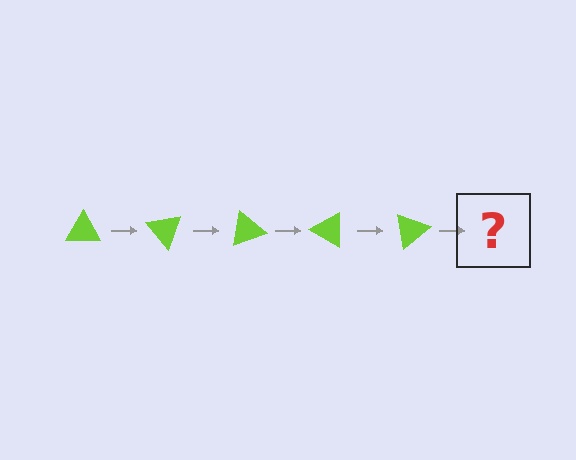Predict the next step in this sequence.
The next step is a lime triangle rotated 250 degrees.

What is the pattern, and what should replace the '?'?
The pattern is that the triangle rotates 50 degrees each step. The '?' should be a lime triangle rotated 250 degrees.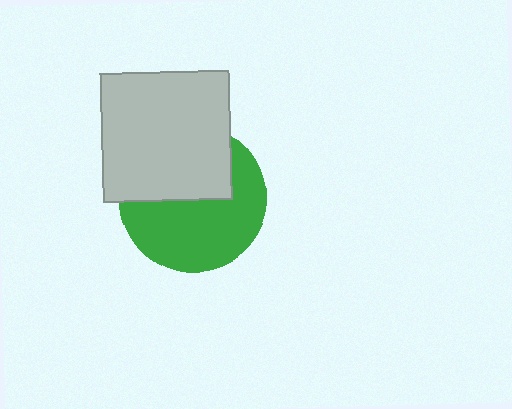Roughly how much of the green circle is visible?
About half of it is visible (roughly 57%).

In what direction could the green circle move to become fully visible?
The green circle could move down. That would shift it out from behind the light gray square entirely.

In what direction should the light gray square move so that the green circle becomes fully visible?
The light gray square should move up. That is the shortest direction to clear the overlap and leave the green circle fully visible.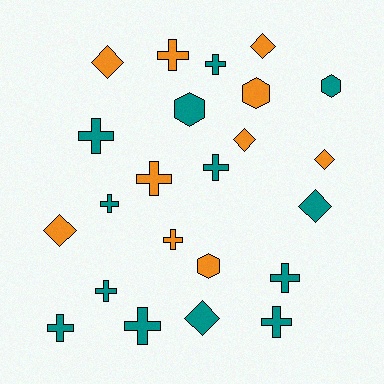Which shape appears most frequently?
Cross, with 12 objects.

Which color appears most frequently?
Teal, with 13 objects.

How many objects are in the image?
There are 23 objects.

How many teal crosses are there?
There are 9 teal crosses.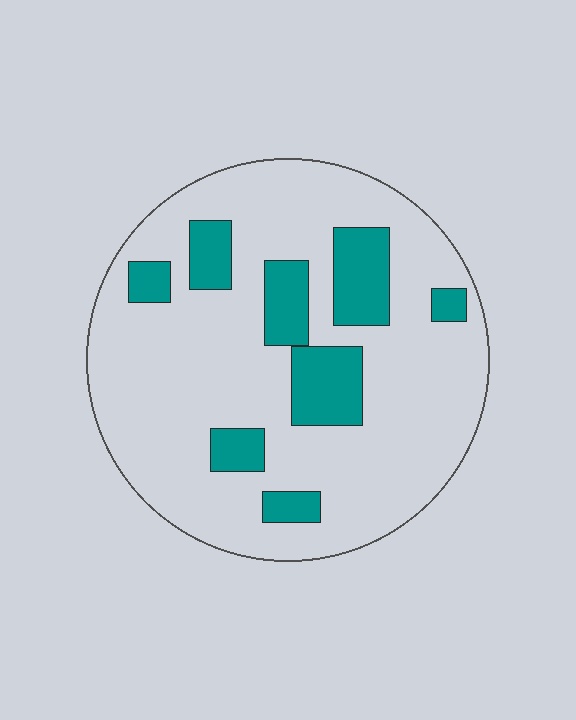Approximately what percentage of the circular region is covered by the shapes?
Approximately 20%.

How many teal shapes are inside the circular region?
8.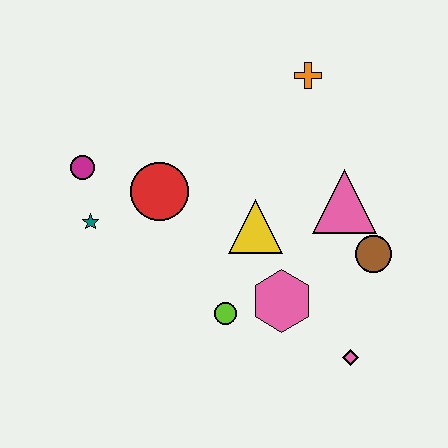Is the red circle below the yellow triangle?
No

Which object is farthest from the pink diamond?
The magenta circle is farthest from the pink diamond.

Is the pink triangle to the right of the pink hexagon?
Yes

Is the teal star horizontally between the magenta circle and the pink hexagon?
Yes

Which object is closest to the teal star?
The magenta circle is closest to the teal star.